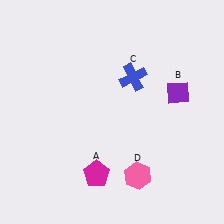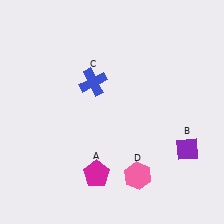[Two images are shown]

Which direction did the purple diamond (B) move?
The purple diamond (B) moved down.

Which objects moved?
The objects that moved are: the purple diamond (B), the blue cross (C).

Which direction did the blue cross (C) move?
The blue cross (C) moved left.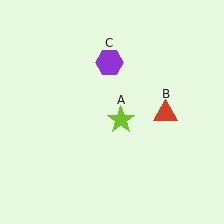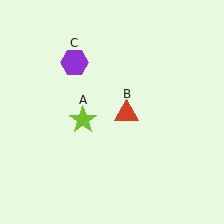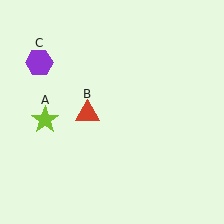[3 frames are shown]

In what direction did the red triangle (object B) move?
The red triangle (object B) moved left.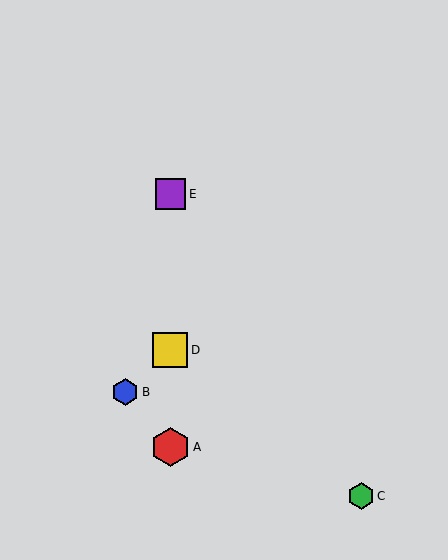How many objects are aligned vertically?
3 objects (A, D, E) are aligned vertically.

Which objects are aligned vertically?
Objects A, D, E are aligned vertically.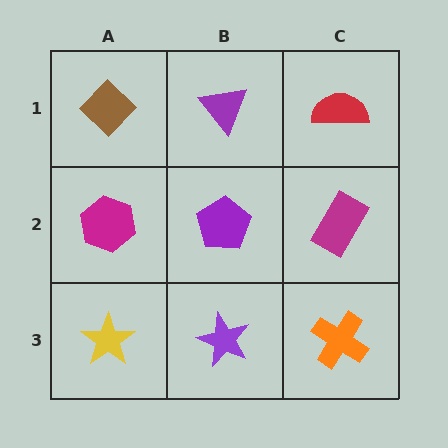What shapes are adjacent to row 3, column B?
A purple pentagon (row 2, column B), a yellow star (row 3, column A), an orange cross (row 3, column C).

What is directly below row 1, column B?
A purple pentagon.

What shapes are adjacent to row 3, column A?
A magenta hexagon (row 2, column A), a purple star (row 3, column B).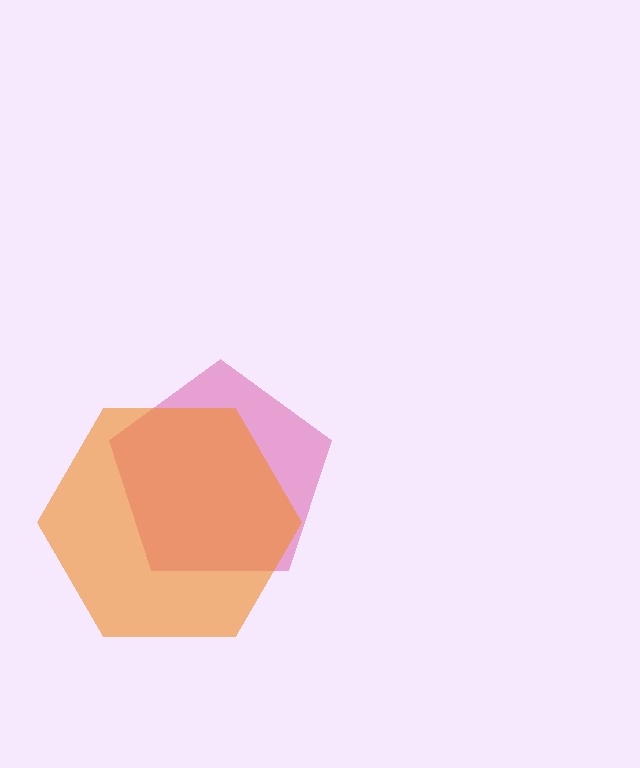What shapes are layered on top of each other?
The layered shapes are: a pink pentagon, an orange hexagon.